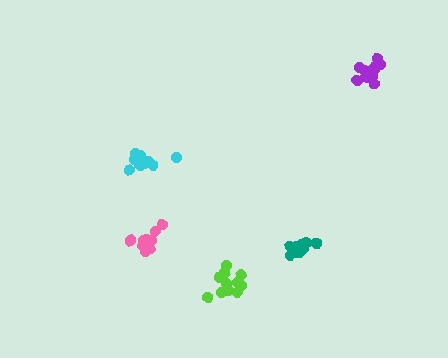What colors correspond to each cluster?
The clusters are colored: pink, cyan, lime, teal, purple.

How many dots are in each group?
Group 1: 10 dots, Group 2: 10 dots, Group 3: 11 dots, Group 4: 13 dots, Group 5: 11 dots (55 total).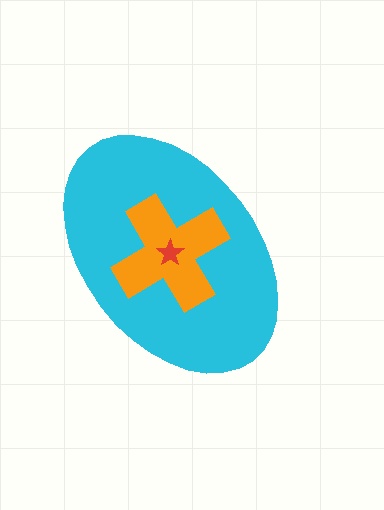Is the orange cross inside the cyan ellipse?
Yes.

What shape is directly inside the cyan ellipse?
The orange cross.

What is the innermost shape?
The red star.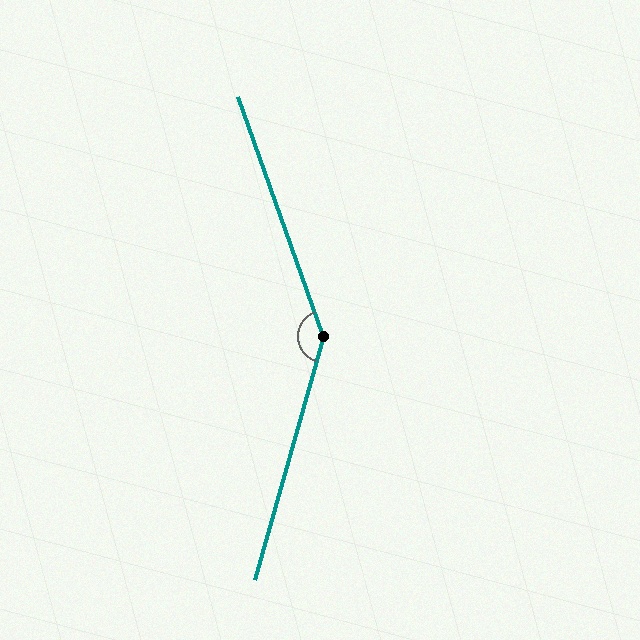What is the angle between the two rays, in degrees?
Approximately 145 degrees.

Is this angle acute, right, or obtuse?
It is obtuse.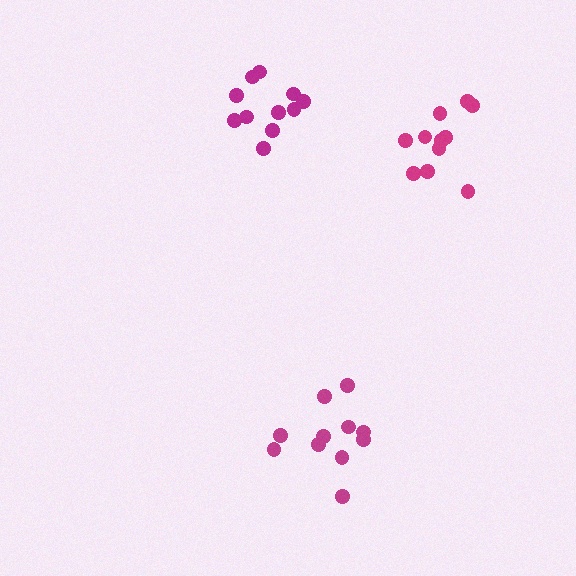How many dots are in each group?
Group 1: 11 dots, Group 2: 11 dots, Group 3: 11 dots (33 total).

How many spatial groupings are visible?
There are 3 spatial groupings.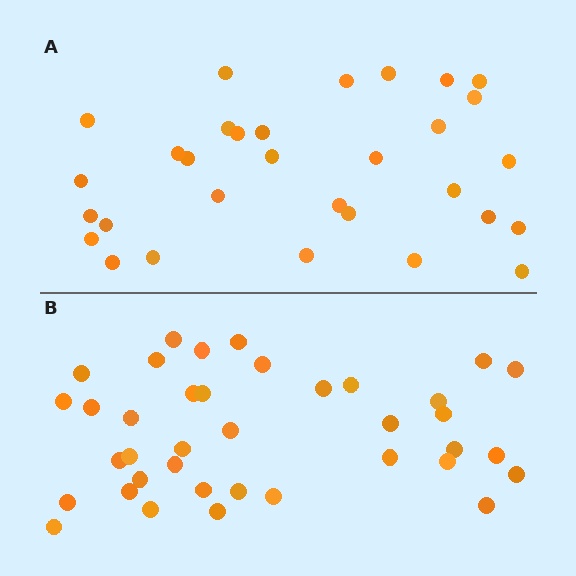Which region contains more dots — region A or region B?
Region B (the bottom region) has more dots.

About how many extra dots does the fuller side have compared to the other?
Region B has roughly 8 or so more dots than region A.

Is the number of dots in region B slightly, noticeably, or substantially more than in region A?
Region B has only slightly more — the two regions are fairly close. The ratio is roughly 1.2 to 1.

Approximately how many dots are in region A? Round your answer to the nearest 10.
About 30 dots. (The exact count is 31, which rounds to 30.)